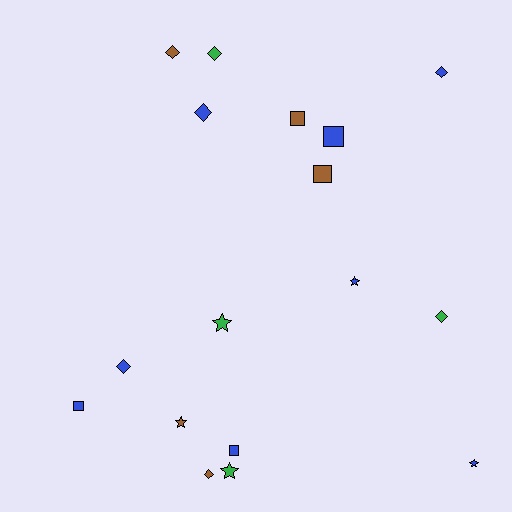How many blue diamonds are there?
There are 3 blue diamonds.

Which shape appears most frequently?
Diamond, with 7 objects.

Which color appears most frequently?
Blue, with 8 objects.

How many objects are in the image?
There are 17 objects.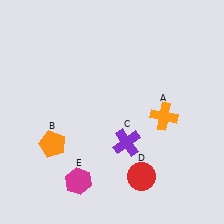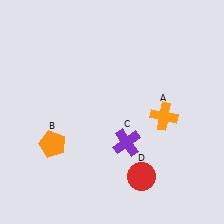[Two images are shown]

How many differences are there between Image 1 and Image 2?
There is 1 difference between the two images.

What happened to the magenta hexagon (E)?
The magenta hexagon (E) was removed in Image 2. It was in the bottom-left area of Image 1.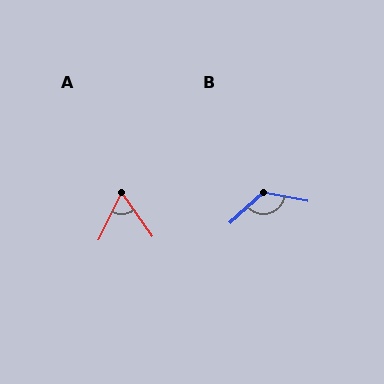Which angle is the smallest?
A, at approximately 62 degrees.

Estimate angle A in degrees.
Approximately 62 degrees.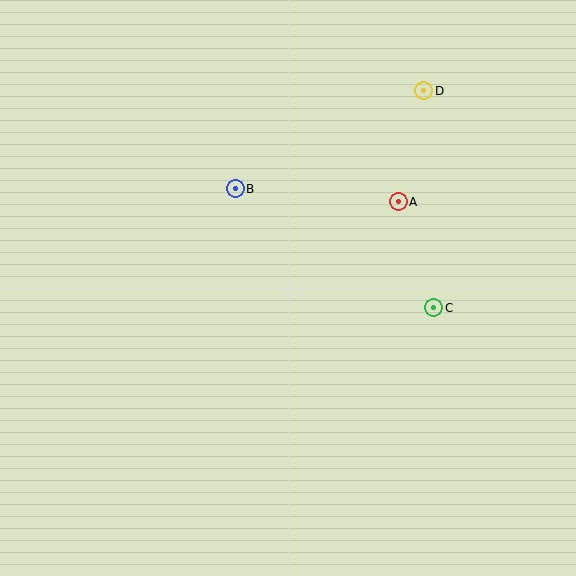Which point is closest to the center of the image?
Point B at (235, 189) is closest to the center.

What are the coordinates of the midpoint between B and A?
The midpoint between B and A is at (317, 195).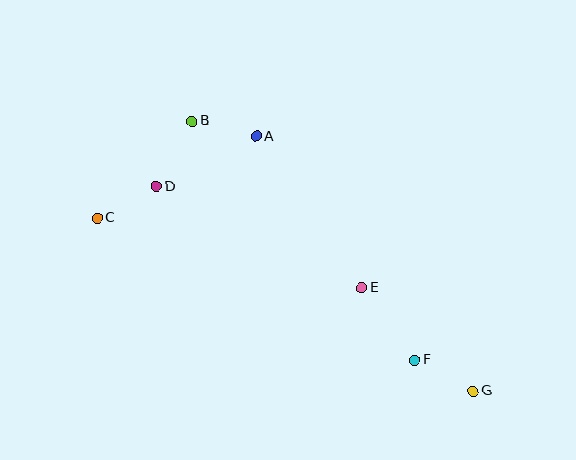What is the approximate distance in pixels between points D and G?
The distance between D and G is approximately 377 pixels.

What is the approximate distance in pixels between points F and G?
The distance between F and G is approximately 67 pixels.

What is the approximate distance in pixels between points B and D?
The distance between B and D is approximately 74 pixels.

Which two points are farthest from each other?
Points C and G are farthest from each other.